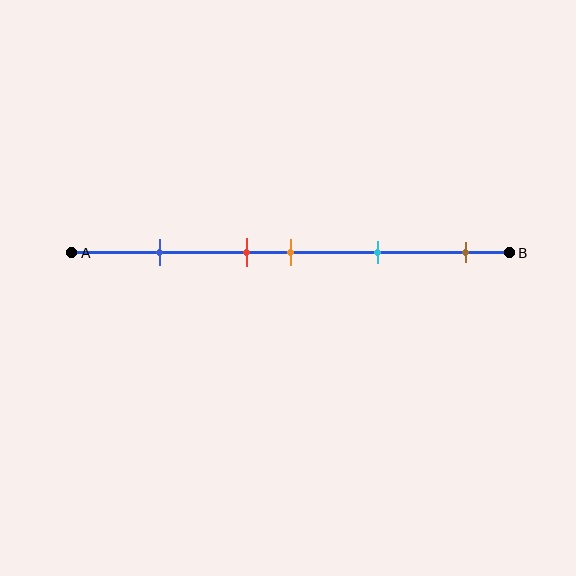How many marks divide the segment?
There are 5 marks dividing the segment.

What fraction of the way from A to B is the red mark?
The red mark is approximately 40% (0.4) of the way from A to B.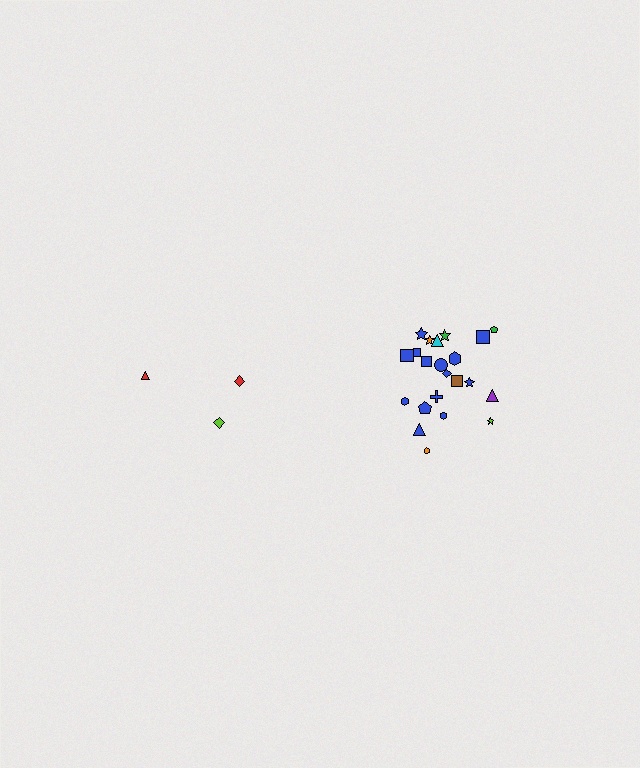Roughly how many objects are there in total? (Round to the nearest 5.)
Roughly 25 objects in total.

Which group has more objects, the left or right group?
The right group.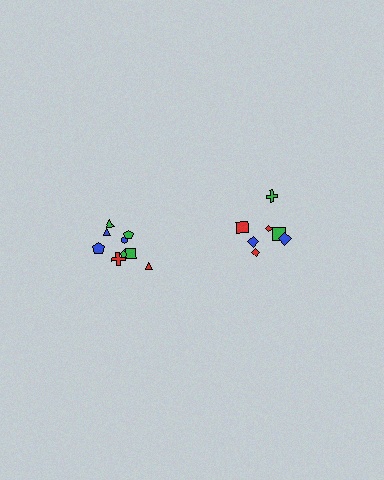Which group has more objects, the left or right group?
The left group.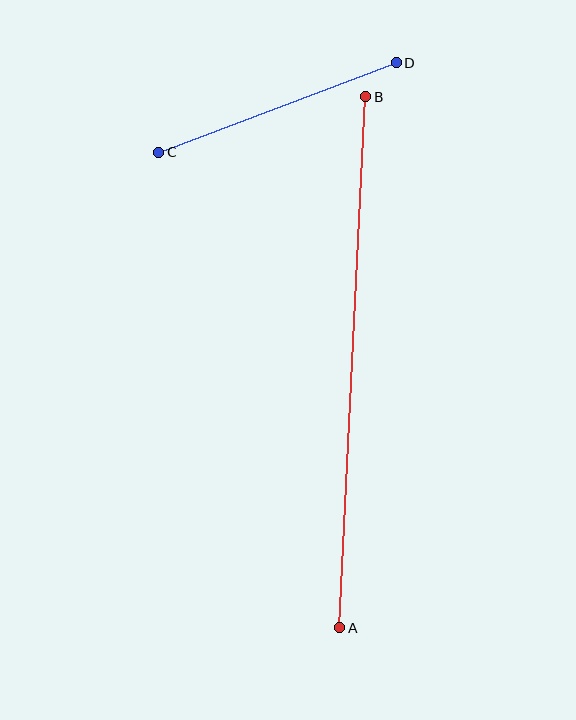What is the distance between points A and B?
The distance is approximately 532 pixels.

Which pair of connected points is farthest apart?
Points A and B are farthest apart.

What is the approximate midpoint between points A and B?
The midpoint is at approximately (353, 362) pixels.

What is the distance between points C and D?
The distance is approximately 254 pixels.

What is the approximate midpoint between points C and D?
The midpoint is at approximately (278, 108) pixels.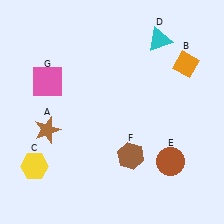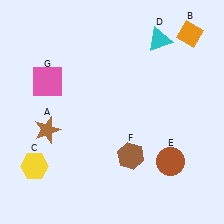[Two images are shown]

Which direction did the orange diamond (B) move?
The orange diamond (B) moved up.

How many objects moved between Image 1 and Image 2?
1 object moved between the two images.